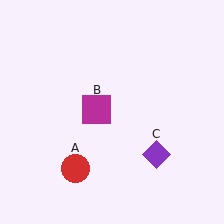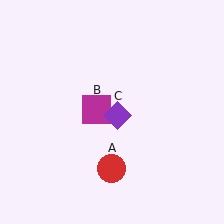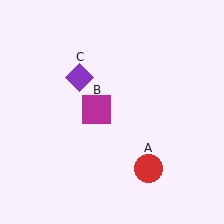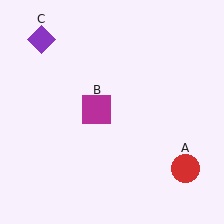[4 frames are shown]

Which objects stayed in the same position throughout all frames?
Magenta square (object B) remained stationary.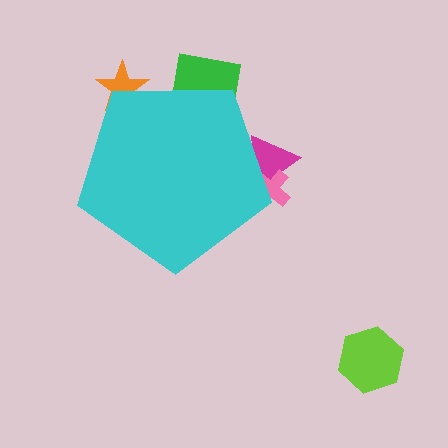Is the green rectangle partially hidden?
Yes, the green rectangle is partially hidden behind the cyan pentagon.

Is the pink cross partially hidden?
Yes, the pink cross is partially hidden behind the cyan pentagon.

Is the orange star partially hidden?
Yes, the orange star is partially hidden behind the cyan pentagon.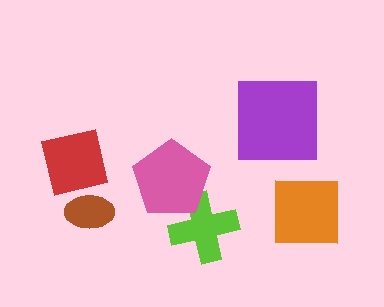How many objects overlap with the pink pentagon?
1 object overlaps with the pink pentagon.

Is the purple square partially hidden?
No, no other shape covers it.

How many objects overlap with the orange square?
0 objects overlap with the orange square.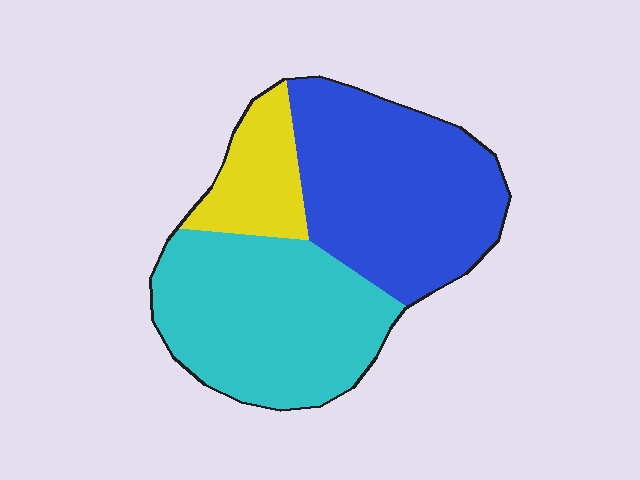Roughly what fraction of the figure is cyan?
Cyan covers around 40% of the figure.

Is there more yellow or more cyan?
Cyan.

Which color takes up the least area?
Yellow, at roughly 15%.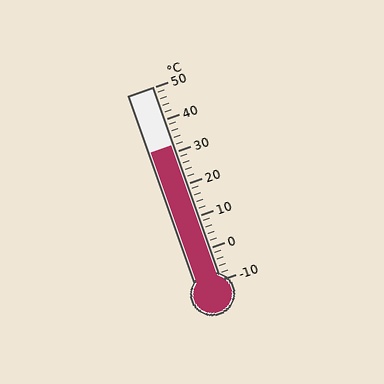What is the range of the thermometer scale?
The thermometer scale ranges from -10°C to 50°C.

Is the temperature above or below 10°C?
The temperature is above 10°C.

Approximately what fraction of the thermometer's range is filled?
The thermometer is filled to approximately 70% of its range.